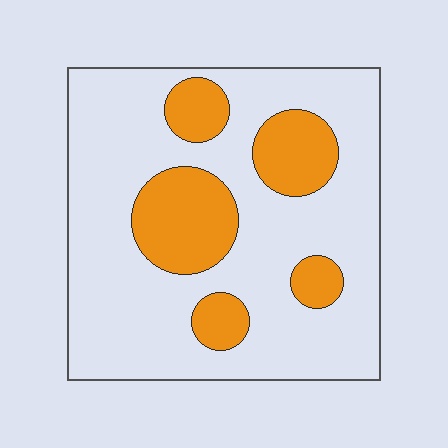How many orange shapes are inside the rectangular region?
5.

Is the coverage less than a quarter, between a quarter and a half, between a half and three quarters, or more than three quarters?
Less than a quarter.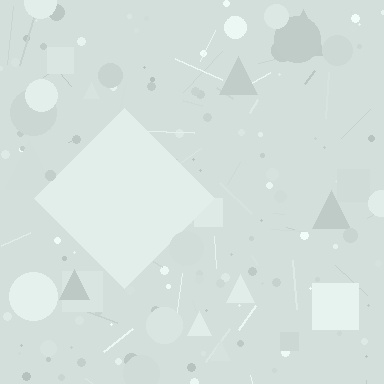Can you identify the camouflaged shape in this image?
The camouflaged shape is a diamond.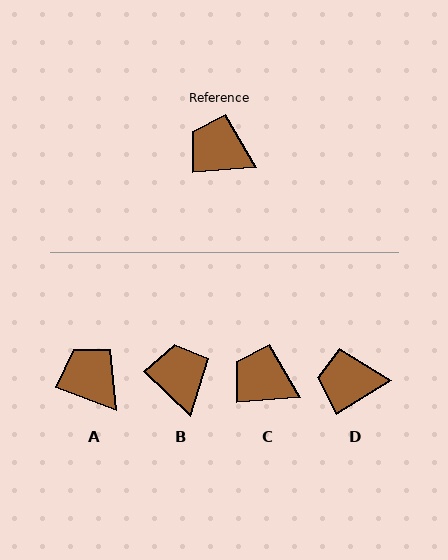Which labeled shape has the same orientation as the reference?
C.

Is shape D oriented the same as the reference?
No, it is off by about 27 degrees.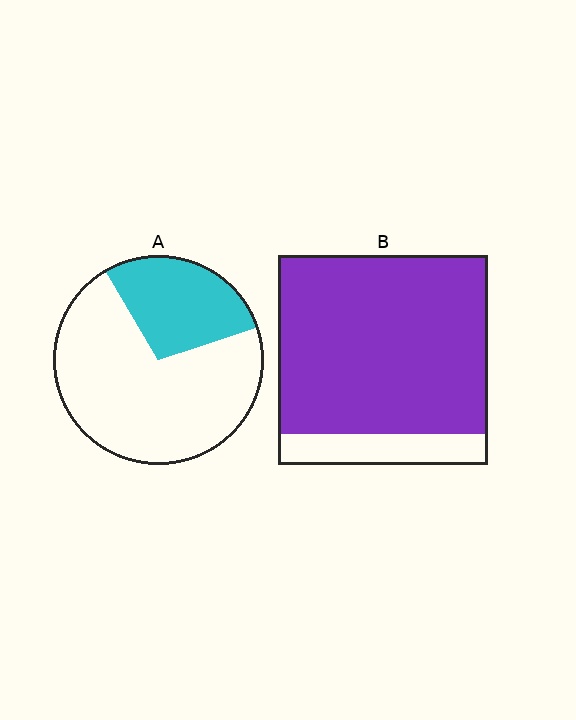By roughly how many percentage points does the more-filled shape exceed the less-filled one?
By roughly 55 percentage points (B over A).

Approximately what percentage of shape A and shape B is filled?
A is approximately 30% and B is approximately 85%.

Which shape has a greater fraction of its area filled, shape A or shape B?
Shape B.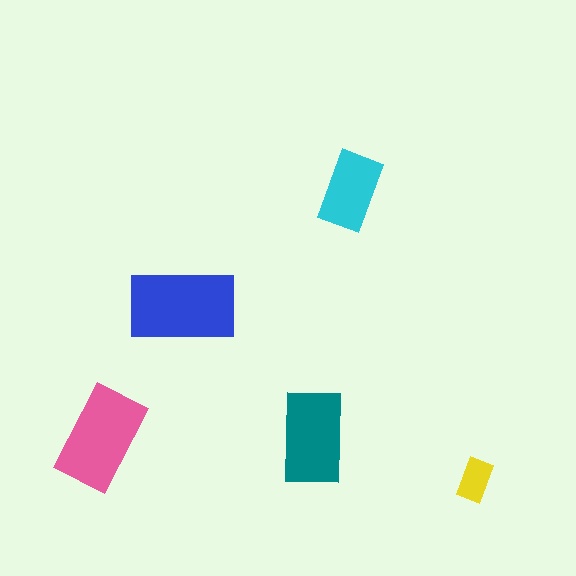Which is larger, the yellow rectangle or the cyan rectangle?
The cyan one.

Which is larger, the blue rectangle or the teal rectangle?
The blue one.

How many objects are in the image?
There are 5 objects in the image.